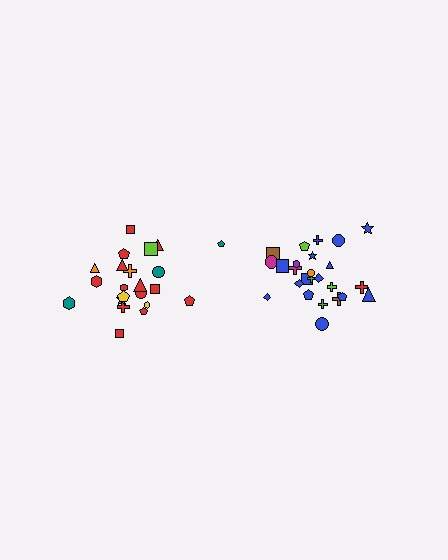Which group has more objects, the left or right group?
The right group.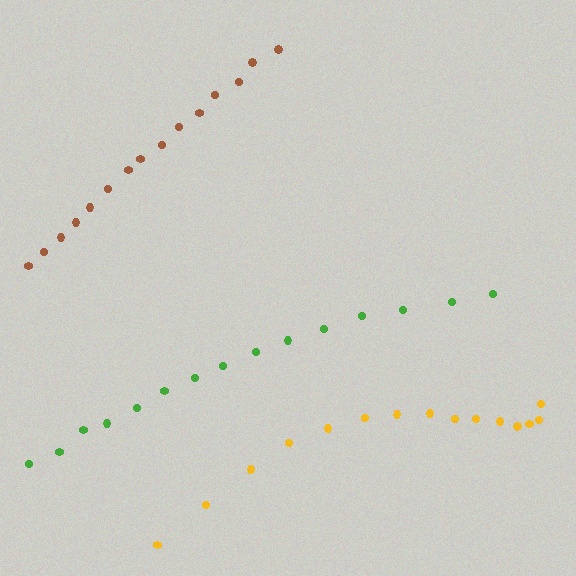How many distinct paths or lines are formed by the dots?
There are 3 distinct paths.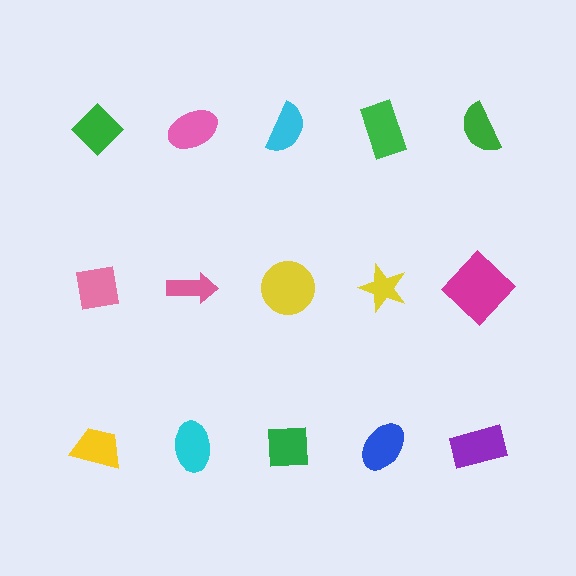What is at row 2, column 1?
A pink square.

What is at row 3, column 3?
A green square.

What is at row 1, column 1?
A green diamond.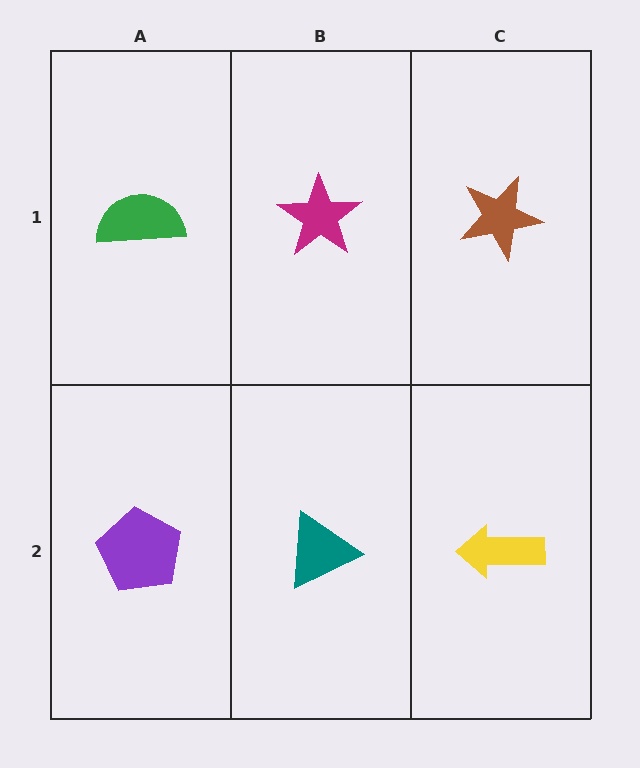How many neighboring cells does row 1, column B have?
3.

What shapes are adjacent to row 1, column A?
A purple pentagon (row 2, column A), a magenta star (row 1, column B).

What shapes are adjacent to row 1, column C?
A yellow arrow (row 2, column C), a magenta star (row 1, column B).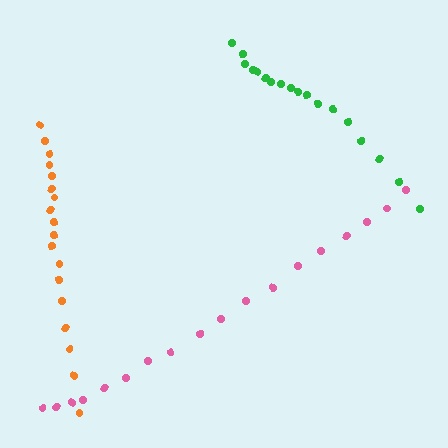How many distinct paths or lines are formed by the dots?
There are 3 distinct paths.